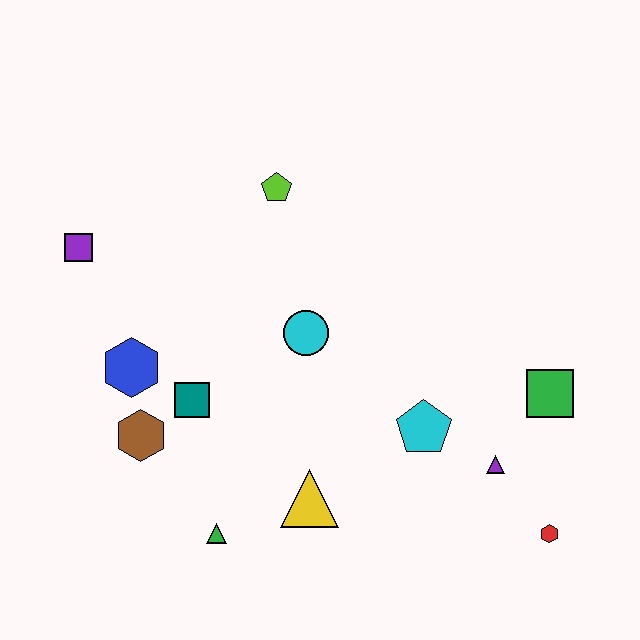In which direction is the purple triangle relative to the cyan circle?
The purple triangle is to the right of the cyan circle.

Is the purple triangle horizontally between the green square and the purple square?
Yes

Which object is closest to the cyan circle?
The teal square is closest to the cyan circle.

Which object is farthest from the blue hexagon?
The red hexagon is farthest from the blue hexagon.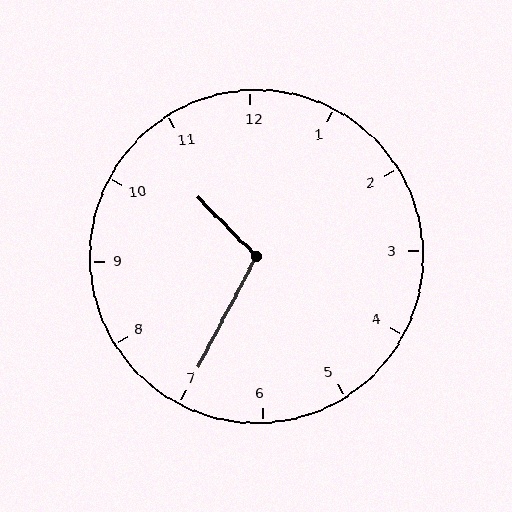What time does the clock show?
10:35.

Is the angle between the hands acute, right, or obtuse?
It is obtuse.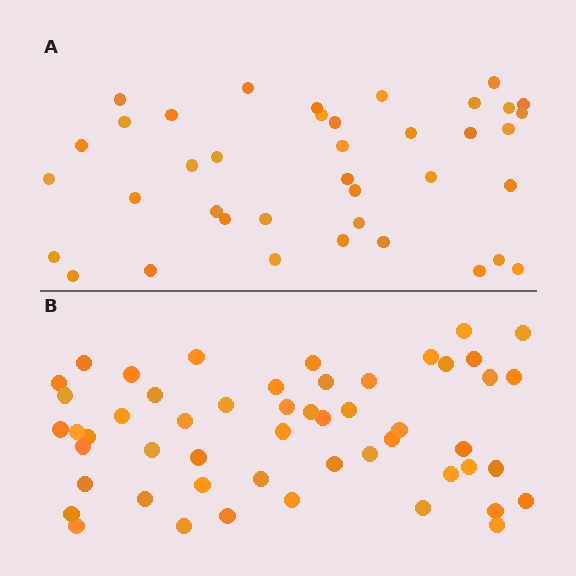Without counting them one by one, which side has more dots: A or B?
Region B (the bottom region) has more dots.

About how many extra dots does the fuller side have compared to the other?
Region B has approximately 15 more dots than region A.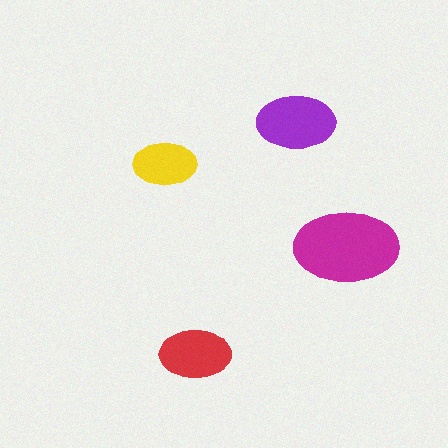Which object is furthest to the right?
The magenta ellipse is rightmost.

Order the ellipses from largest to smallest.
the magenta one, the purple one, the red one, the yellow one.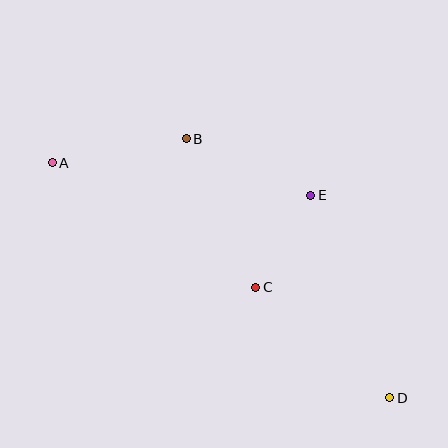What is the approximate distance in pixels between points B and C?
The distance between B and C is approximately 164 pixels.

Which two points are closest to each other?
Points C and E are closest to each other.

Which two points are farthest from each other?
Points A and D are farthest from each other.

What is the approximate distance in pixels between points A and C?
The distance between A and C is approximately 239 pixels.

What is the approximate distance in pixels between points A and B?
The distance between A and B is approximately 136 pixels.